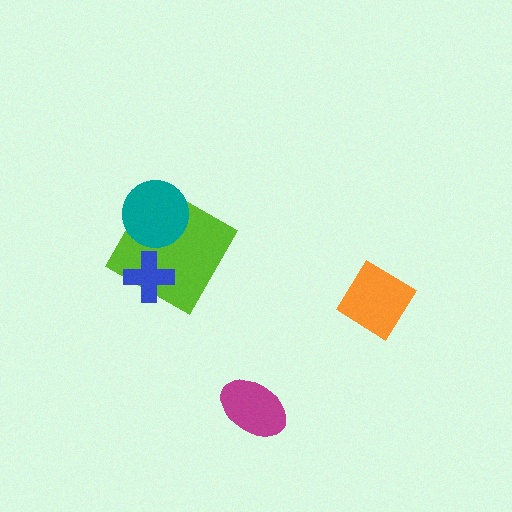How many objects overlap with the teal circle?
1 object overlaps with the teal circle.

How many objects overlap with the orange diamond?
0 objects overlap with the orange diamond.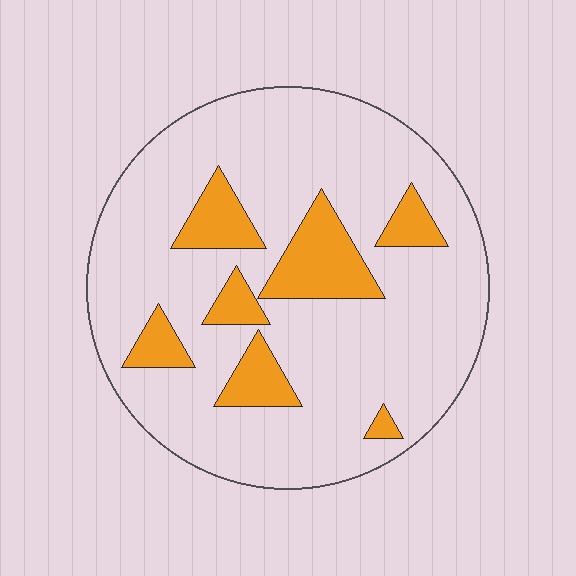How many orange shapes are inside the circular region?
7.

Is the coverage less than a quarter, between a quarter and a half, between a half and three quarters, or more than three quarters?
Less than a quarter.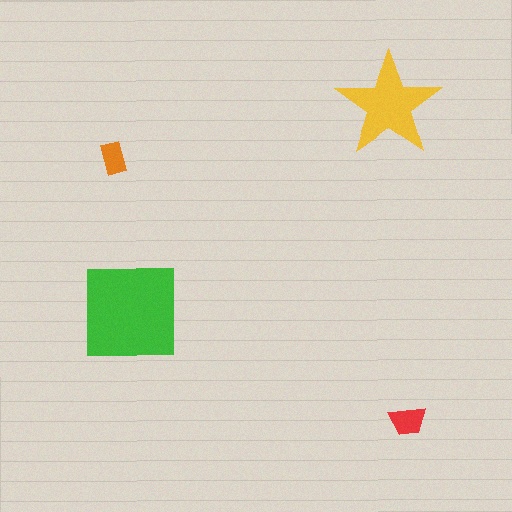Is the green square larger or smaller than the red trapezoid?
Larger.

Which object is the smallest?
The orange rectangle.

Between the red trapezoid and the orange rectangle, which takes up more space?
The red trapezoid.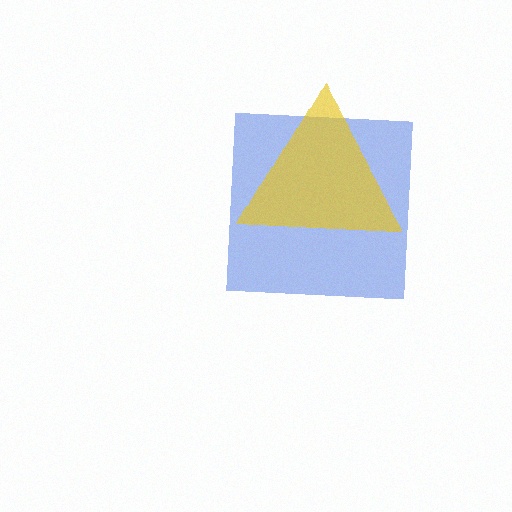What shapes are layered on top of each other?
The layered shapes are: a blue square, a yellow triangle.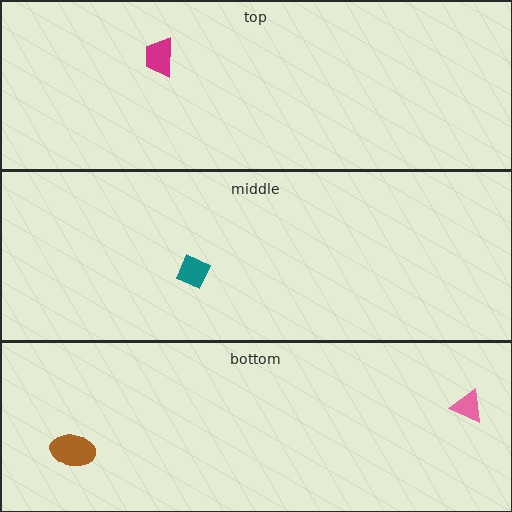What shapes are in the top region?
The magenta trapezoid.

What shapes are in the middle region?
The teal diamond.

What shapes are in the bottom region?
The brown ellipse, the pink triangle.